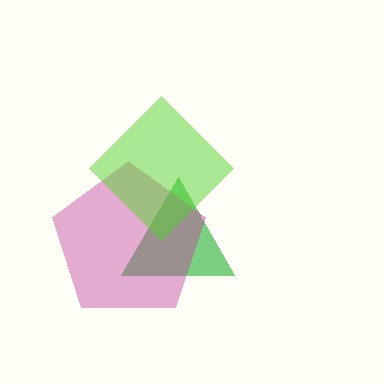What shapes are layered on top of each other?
The layered shapes are: a green triangle, a magenta pentagon, a lime diamond.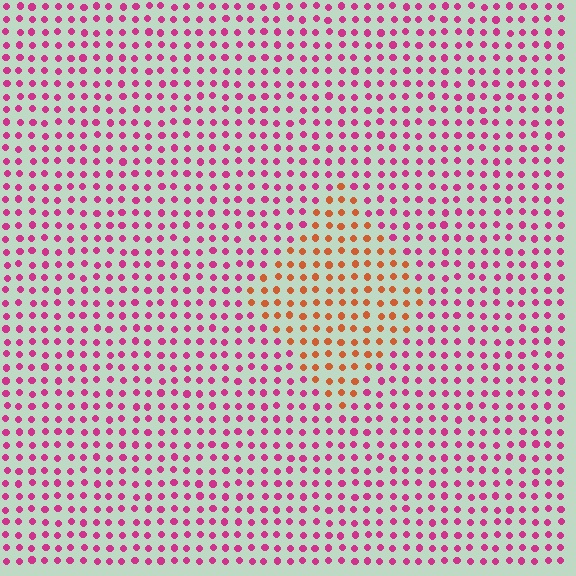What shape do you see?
I see a diamond.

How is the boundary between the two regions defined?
The boundary is defined purely by a slight shift in hue (about 52 degrees). Spacing, size, and orientation are identical on both sides.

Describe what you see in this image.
The image is filled with small magenta elements in a uniform arrangement. A diamond-shaped region is visible where the elements are tinted to a slightly different hue, forming a subtle color boundary.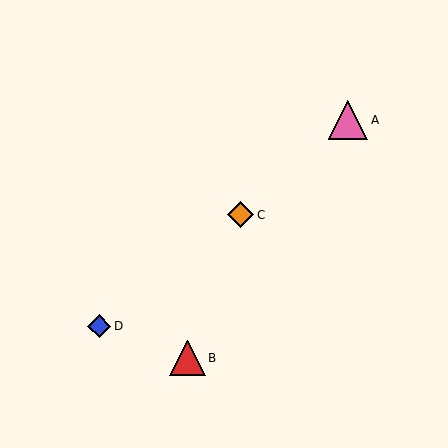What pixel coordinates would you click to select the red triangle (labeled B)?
Click at (187, 358) to select the red triangle B.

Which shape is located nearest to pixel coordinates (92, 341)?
The blue diamond (labeled D) at (99, 326) is nearest to that location.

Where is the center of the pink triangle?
The center of the pink triangle is at (348, 120).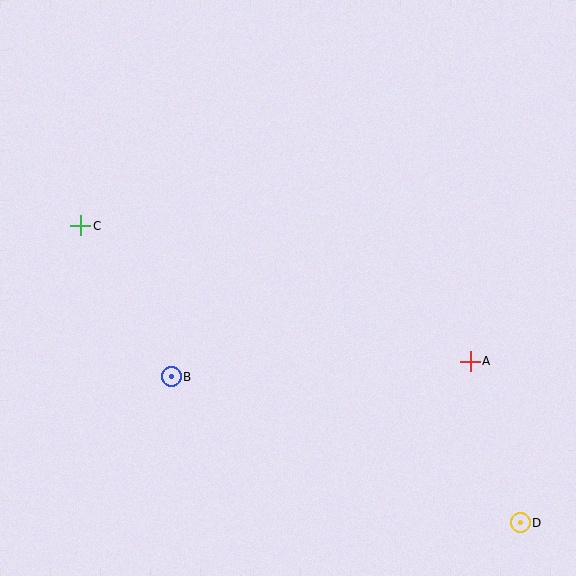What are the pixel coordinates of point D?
Point D is at (520, 523).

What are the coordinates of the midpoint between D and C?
The midpoint between D and C is at (301, 374).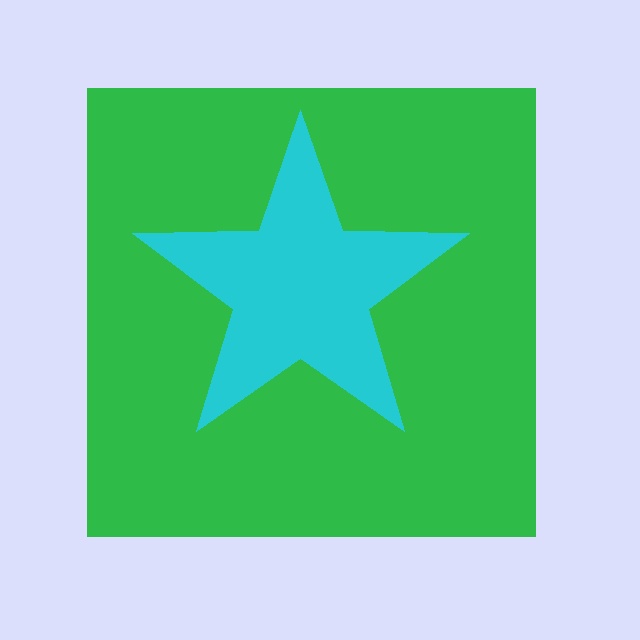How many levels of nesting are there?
2.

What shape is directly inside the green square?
The cyan star.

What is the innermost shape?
The cyan star.